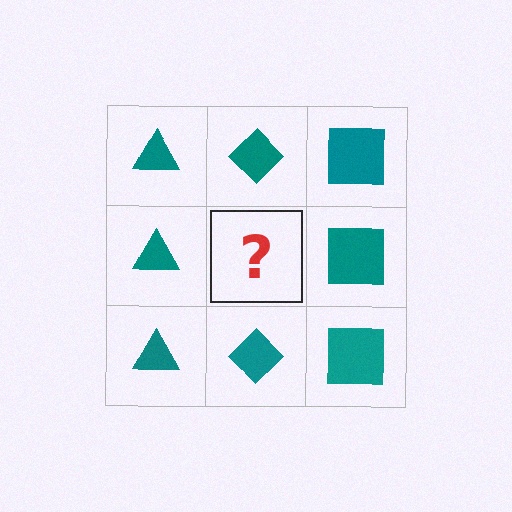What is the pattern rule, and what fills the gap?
The rule is that each column has a consistent shape. The gap should be filled with a teal diamond.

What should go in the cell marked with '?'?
The missing cell should contain a teal diamond.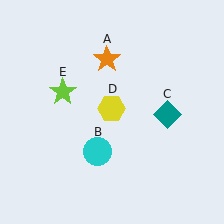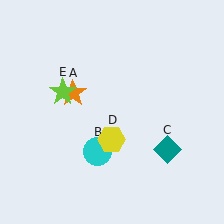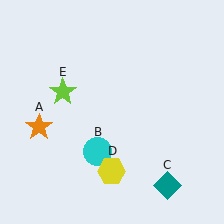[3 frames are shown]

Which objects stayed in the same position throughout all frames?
Cyan circle (object B) and lime star (object E) remained stationary.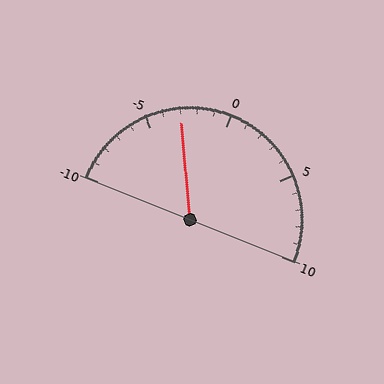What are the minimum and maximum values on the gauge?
The gauge ranges from -10 to 10.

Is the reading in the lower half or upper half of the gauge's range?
The reading is in the lower half of the range (-10 to 10).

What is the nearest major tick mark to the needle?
The nearest major tick mark is -5.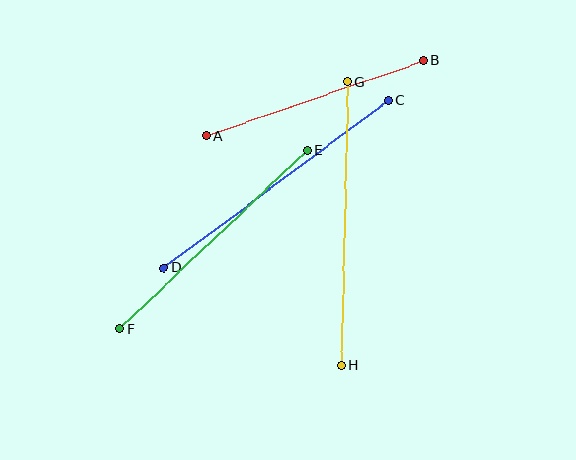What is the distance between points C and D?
The distance is approximately 280 pixels.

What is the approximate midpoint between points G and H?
The midpoint is at approximately (344, 224) pixels.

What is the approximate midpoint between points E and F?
The midpoint is at approximately (214, 240) pixels.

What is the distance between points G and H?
The distance is approximately 284 pixels.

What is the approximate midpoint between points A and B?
The midpoint is at approximately (315, 98) pixels.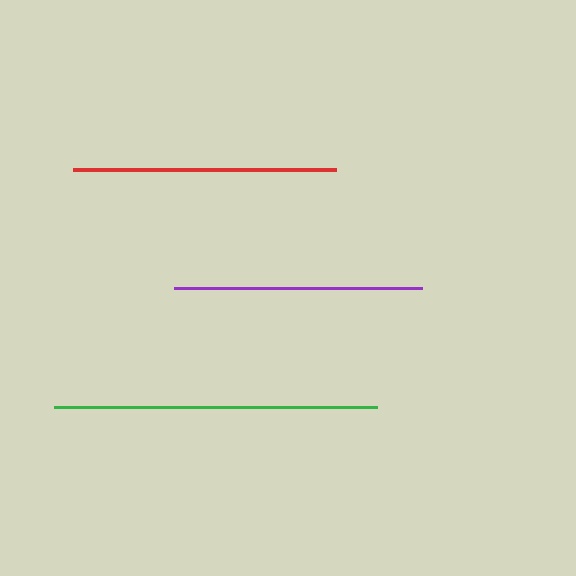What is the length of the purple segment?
The purple segment is approximately 249 pixels long.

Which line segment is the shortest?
The purple line is the shortest at approximately 249 pixels.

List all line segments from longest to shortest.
From longest to shortest: green, red, purple.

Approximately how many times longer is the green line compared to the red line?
The green line is approximately 1.2 times the length of the red line.